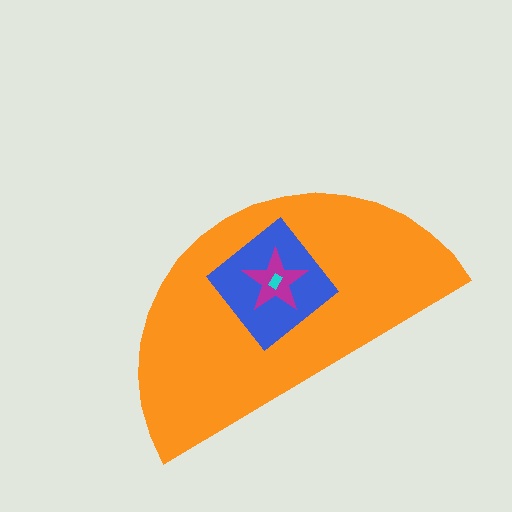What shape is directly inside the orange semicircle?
The blue diamond.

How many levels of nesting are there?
4.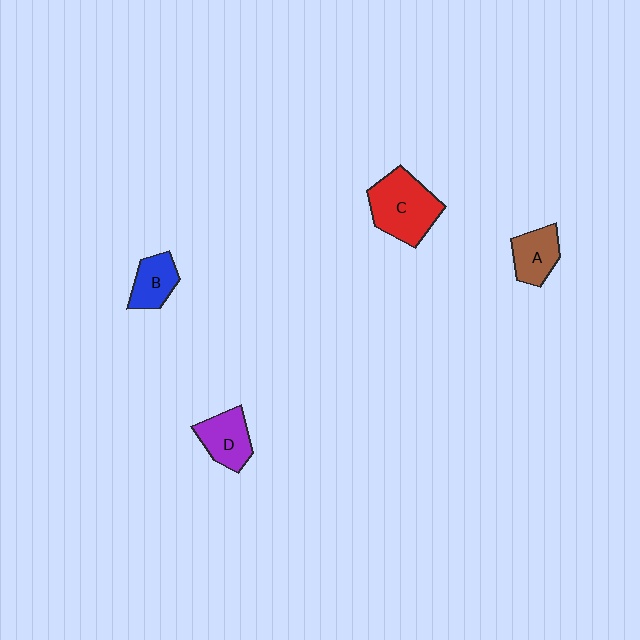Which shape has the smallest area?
Shape B (blue).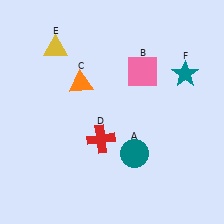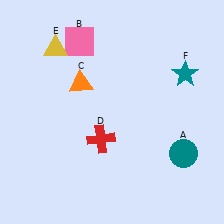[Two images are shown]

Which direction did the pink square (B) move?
The pink square (B) moved left.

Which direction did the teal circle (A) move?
The teal circle (A) moved right.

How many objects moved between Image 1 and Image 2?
2 objects moved between the two images.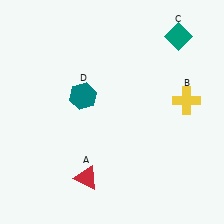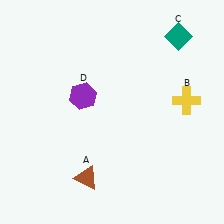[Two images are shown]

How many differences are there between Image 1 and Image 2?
There are 2 differences between the two images.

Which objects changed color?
A changed from red to brown. D changed from teal to purple.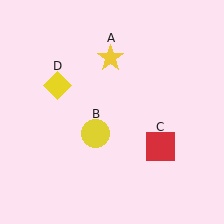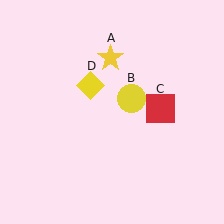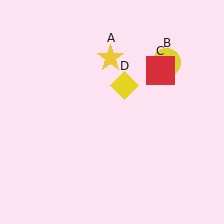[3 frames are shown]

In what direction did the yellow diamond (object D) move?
The yellow diamond (object D) moved right.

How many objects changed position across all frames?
3 objects changed position: yellow circle (object B), red square (object C), yellow diamond (object D).